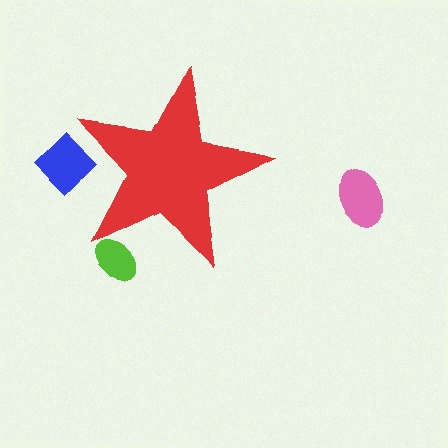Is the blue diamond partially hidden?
Yes, the blue diamond is partially hidden behind the red star.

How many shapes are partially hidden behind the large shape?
2 shapes are partially hidden.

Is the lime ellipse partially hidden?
Yes, the lime ellipse is partially hidden behind the red star.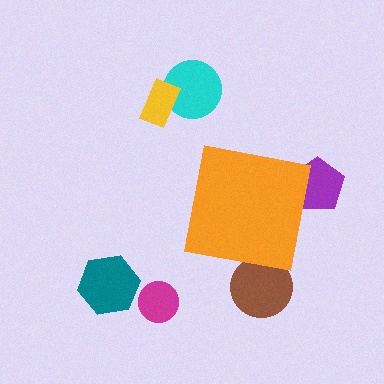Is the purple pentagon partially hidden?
Yes, the purple pentagon is partially hidden behind the orange square.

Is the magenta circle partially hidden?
No, the magenta circle is fully visible.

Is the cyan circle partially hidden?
No, the cyan circle is fully visible.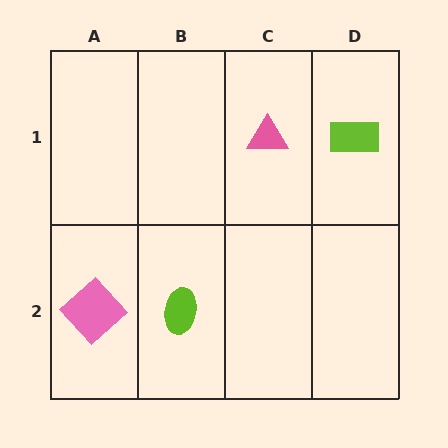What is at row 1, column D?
A lime rectangle.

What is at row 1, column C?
A pink triangle.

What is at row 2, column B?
A lime ellipse.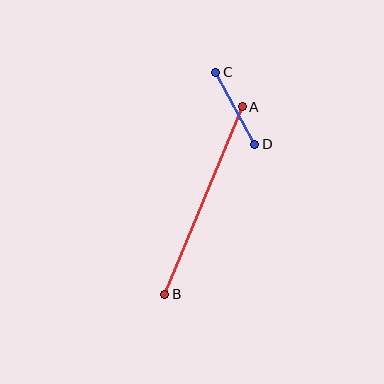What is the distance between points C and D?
The distance is approximately 81 pixels.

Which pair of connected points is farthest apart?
Points A and B are farthest apart.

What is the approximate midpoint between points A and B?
The midpoint is at approximately (204, 200) pixels.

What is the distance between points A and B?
The distance is approximately 203 pixels.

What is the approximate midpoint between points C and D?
The midpoint is at approximately (235, 108) pixels.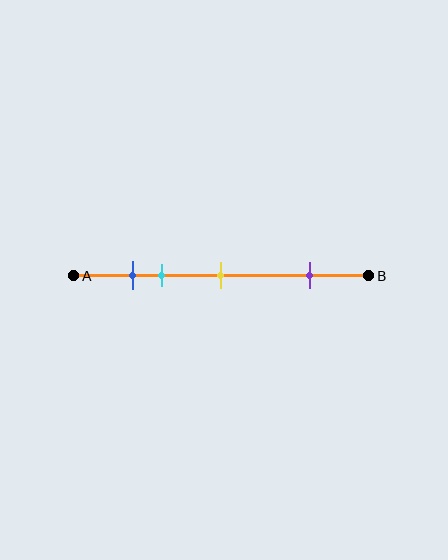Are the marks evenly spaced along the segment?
No, the marks are not evenly spaced.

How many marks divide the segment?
There are 4 marks dividing the segment.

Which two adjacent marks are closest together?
The blue and cyan marks are the closest adjacent pair.